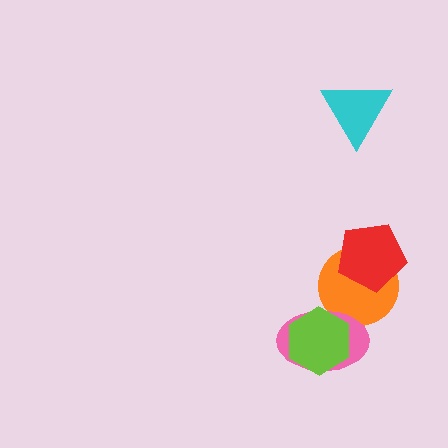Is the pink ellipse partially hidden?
Yes, it is partially covered by another shape.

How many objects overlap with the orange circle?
2 objects overlap with the orange circle.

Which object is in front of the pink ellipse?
The lime hexagon is in front of the pink ellipse.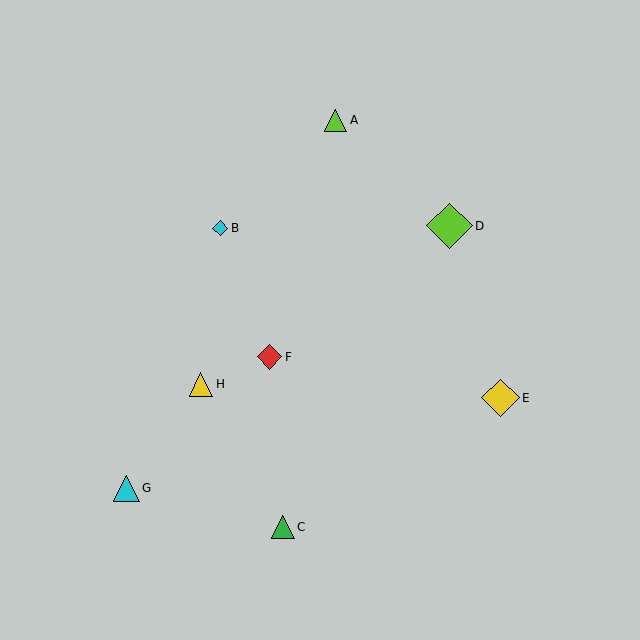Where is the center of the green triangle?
The center of the green triangle is at (283, 527).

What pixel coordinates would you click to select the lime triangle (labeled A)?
Click at (336, 120) to select the lime triangle A.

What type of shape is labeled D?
Shape D is a lime diamond.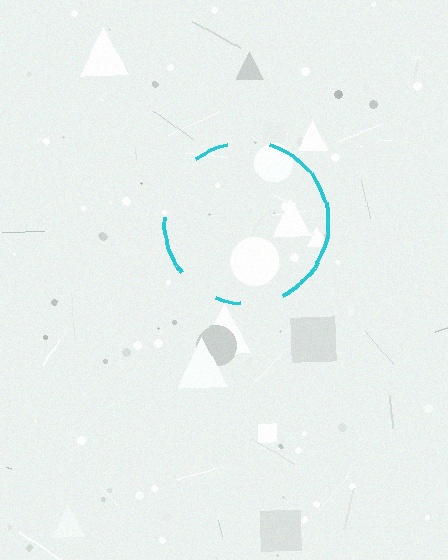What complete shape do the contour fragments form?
The contour fragments form a circle.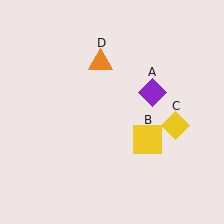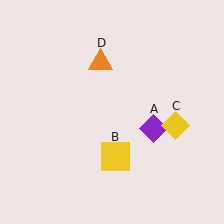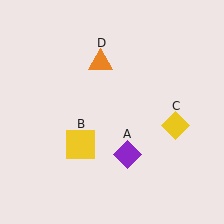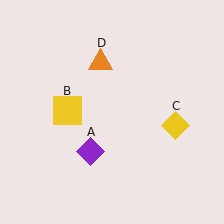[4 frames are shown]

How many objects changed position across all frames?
2 objects changed position: purple diamond (object A), yellow square (object B).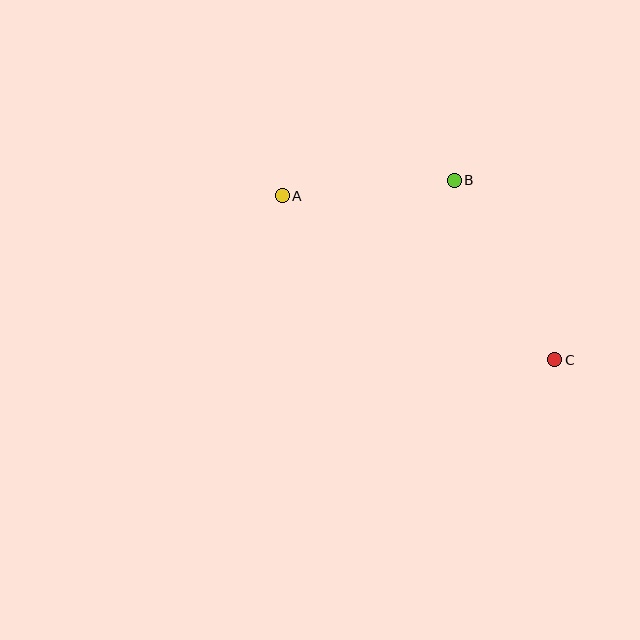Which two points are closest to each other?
Points A and B are closest to each other.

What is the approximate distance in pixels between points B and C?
The distance between B and C is approximately 205 pixels.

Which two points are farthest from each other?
Points A and C are farthest from each other.